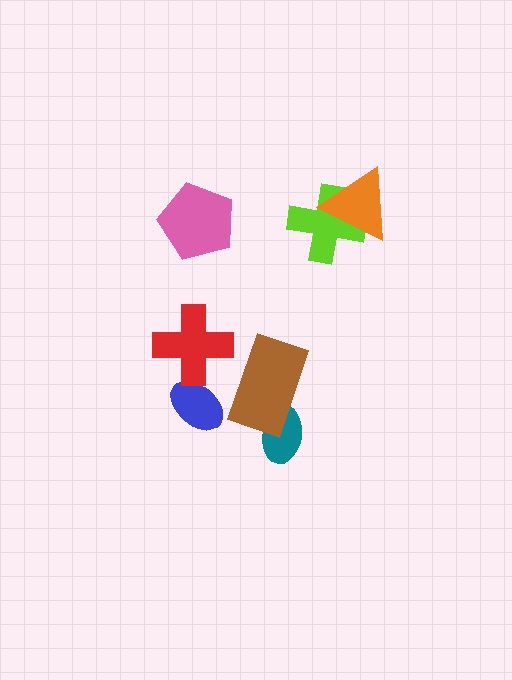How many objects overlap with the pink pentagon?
0 objects overlap with the pink pentagon.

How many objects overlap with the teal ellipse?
1 object overlaps with the teal ellipse.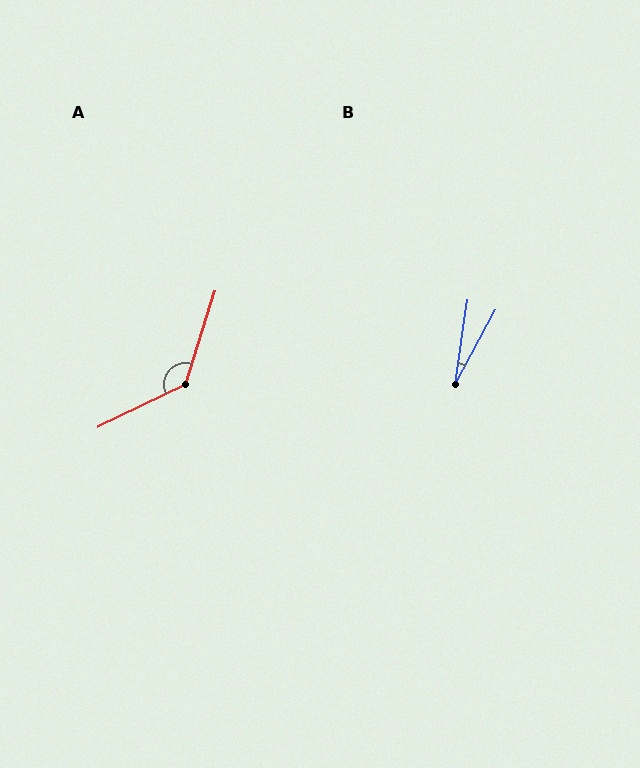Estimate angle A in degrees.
Approximately 133 degrees.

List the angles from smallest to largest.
B (20°), A (133°).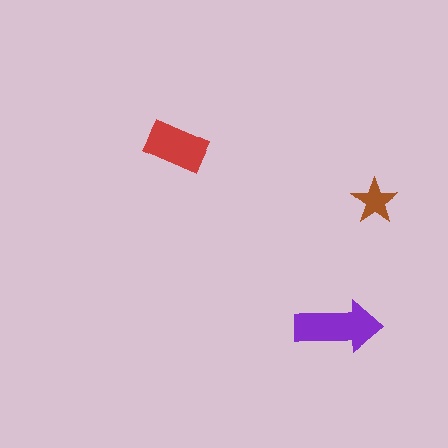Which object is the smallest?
The brown star.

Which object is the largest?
The purple arrow.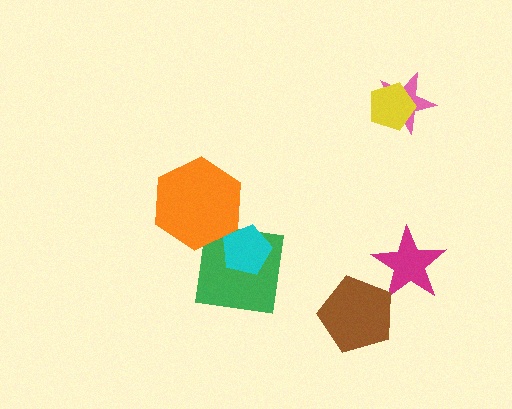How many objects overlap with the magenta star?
0 objects overlap with the magenta star.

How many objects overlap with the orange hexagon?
0 objects overlap with the orange hexagon.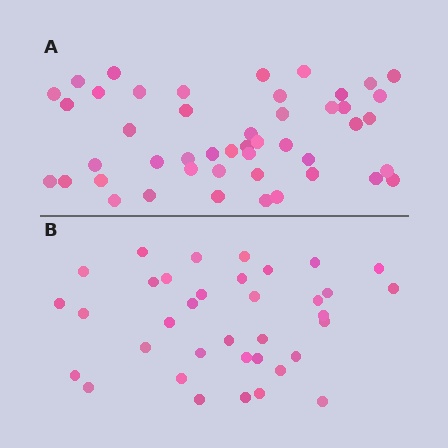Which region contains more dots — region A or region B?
Region A (the top region) has more dots.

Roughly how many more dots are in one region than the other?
Region A has roughly 12 or so more dots than region B.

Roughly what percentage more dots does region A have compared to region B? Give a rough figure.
About 30% more.